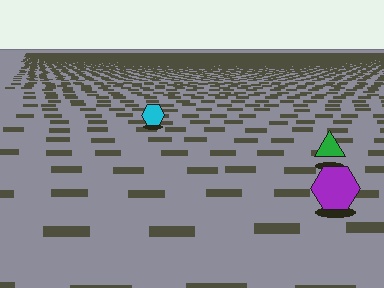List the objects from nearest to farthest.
From nearest to farthest: the purple hexagon, the green triangle, the cyan hexagon.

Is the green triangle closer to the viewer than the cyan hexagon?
Yes. The green triangle is closer — you can tell from the texture gradient: the ground texture is coarser near it.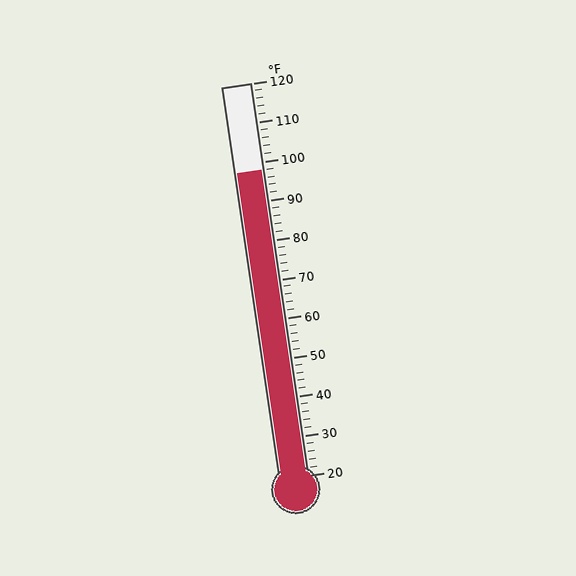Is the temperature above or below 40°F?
The temperature is above 40°F.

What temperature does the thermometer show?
The thermometer shows approximately 98°F.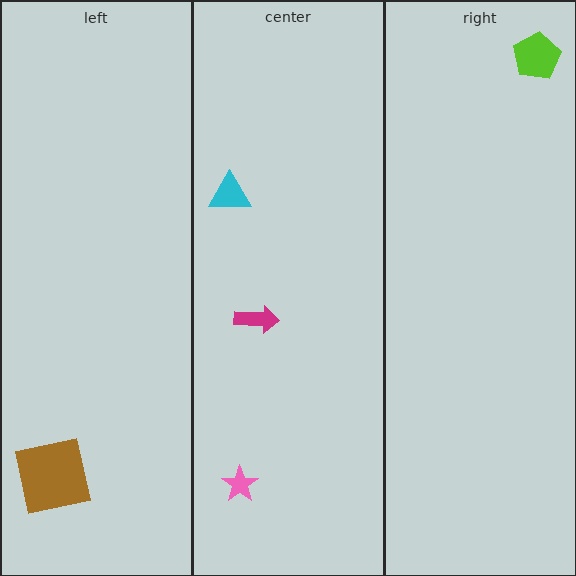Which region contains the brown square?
The left region.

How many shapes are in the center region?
3.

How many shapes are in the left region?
1.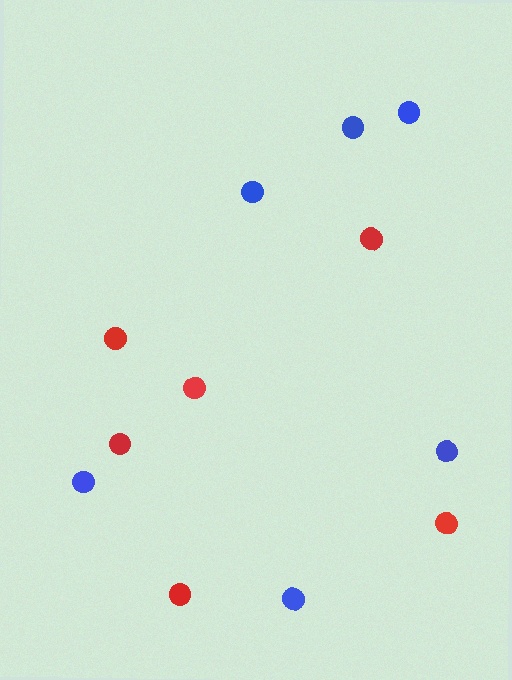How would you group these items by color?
There are 2 groups: one group of blue circles (6) and one group of red circles (6).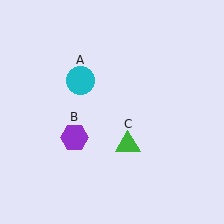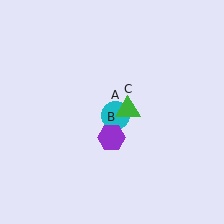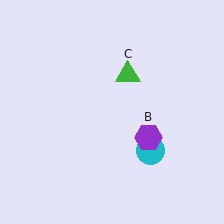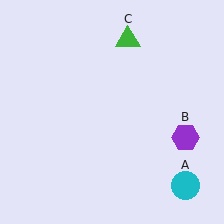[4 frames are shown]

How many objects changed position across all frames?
3 objects changed position: cyan circle (object A), purple hexagon (object B), green triangle (object C).